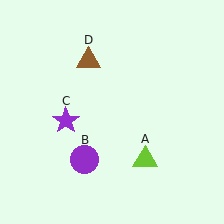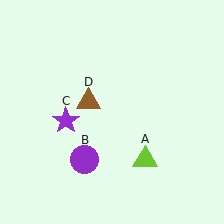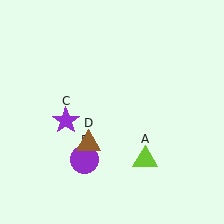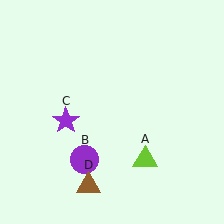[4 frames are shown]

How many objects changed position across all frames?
1 object changed position: brown triangle (object D).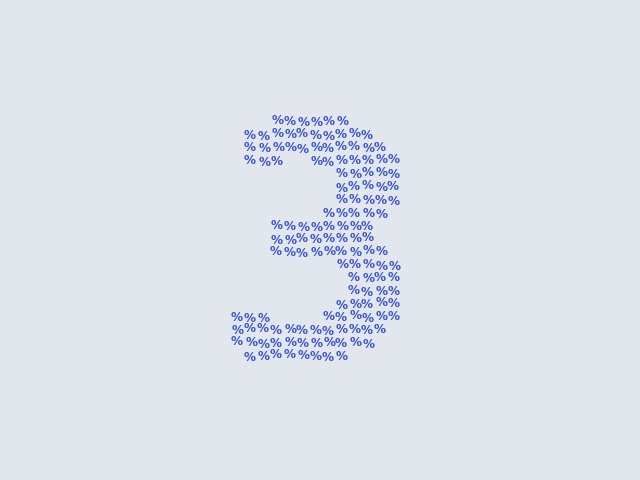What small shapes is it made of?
It is made of small percent signs.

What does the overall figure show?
The overall figure shows the digit 3.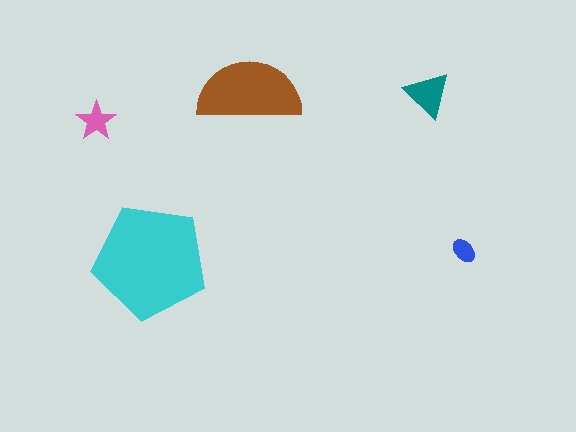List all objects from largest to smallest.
The cyan pentagon, the brown semicircle, the teal triangle, the pink star, the blue ellipse.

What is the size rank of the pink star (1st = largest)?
4th.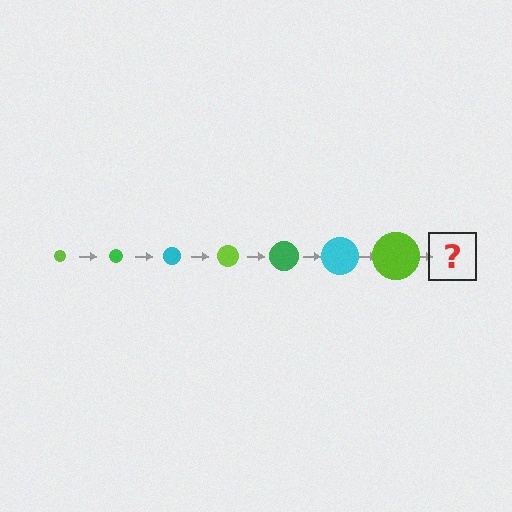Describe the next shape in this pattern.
It should be a green circle, larger than the previous one.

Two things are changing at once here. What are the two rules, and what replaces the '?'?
The two rules are that the circle grows larger each step and the color cycles through lime, green, and cyan. The '?' should be a green circle, larger than the previous one.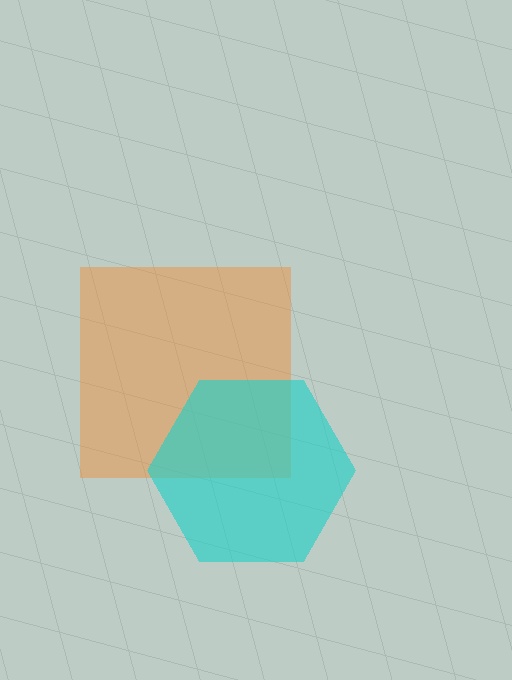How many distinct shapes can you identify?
There are 2 distinct shapes: an orange square, a cyan hexagon.